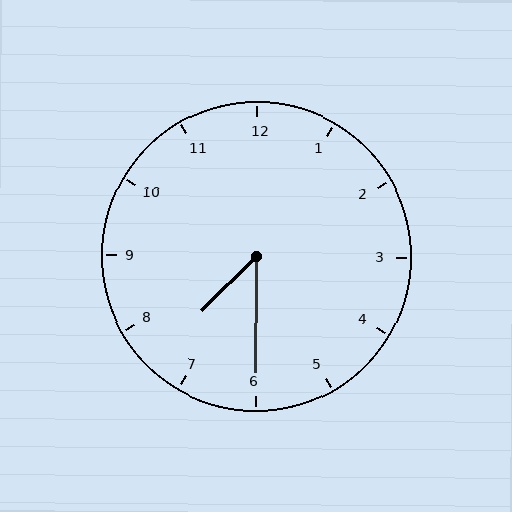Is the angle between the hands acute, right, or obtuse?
It is acute.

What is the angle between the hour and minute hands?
Approximately 45 degrees.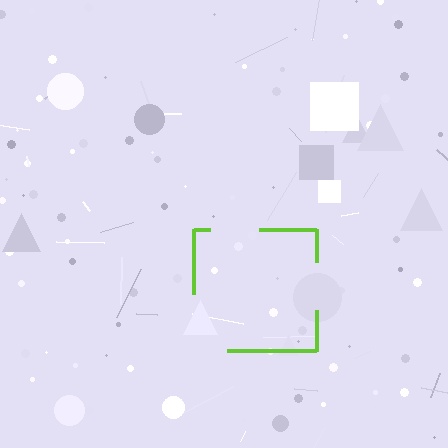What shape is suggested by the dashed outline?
The dashed outline suggests a square.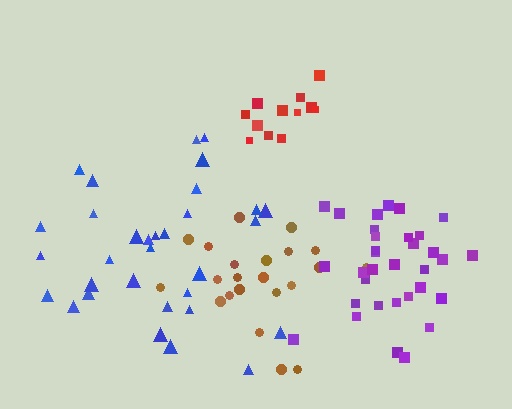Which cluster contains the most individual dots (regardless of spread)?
Purple (33).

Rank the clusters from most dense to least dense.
purple, red, blue, brown.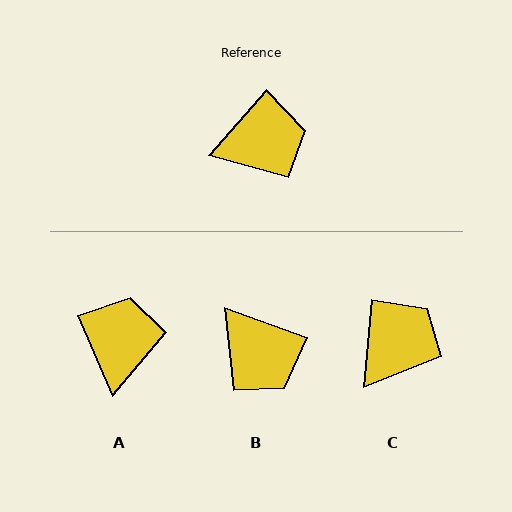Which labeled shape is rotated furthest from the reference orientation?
B, about 68 degrees away.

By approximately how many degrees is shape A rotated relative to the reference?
Approximately 65 degrees counter-clockwise.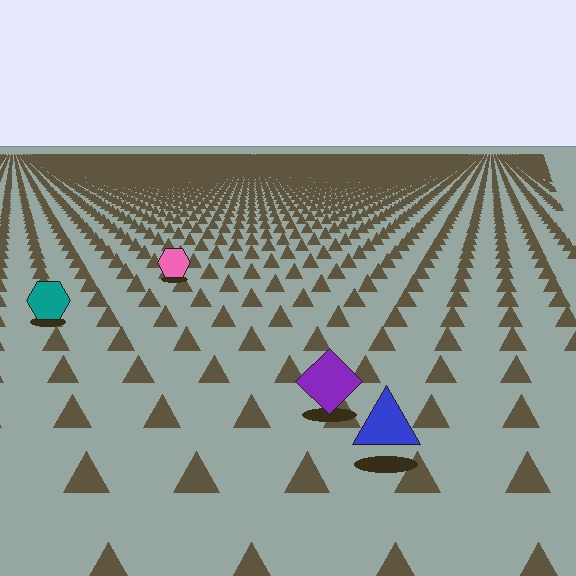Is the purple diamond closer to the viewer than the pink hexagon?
Yes. The purple diamond is closer — you can tell from the texture gradient: the ground texture is coarser near it.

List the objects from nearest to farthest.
From nearest to farthest: the blue triangle, the purple diamond, the teal hexagon, the pink hexagon.